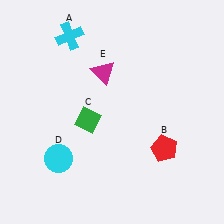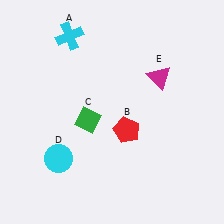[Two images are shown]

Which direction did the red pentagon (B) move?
The red pentagon (B) moved left.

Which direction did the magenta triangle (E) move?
The magenta triangle (E) moved right.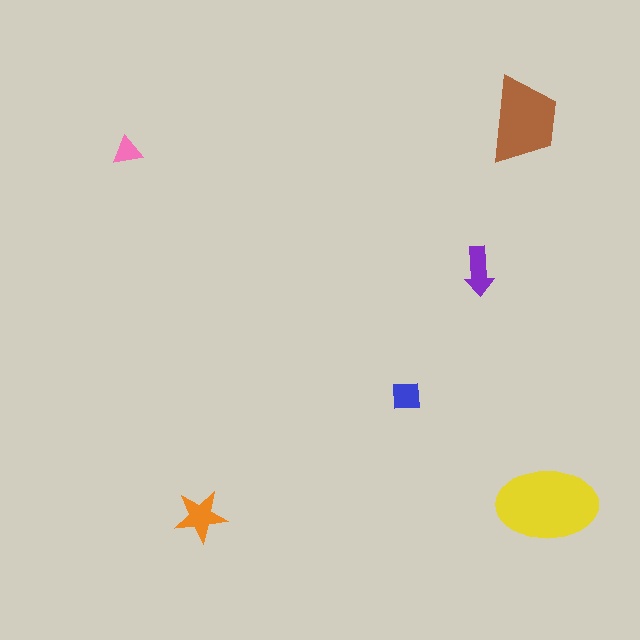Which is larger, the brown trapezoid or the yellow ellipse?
The yellow ellipse.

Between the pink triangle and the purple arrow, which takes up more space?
The purple arrow.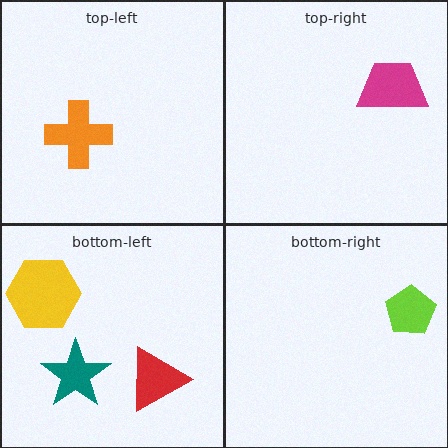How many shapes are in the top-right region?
1.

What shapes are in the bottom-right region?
The lime pentagon.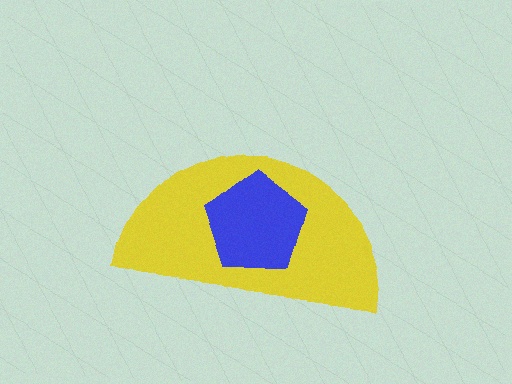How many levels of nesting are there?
2.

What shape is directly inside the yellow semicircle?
The blue pentagon.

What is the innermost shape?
The blue pentagon.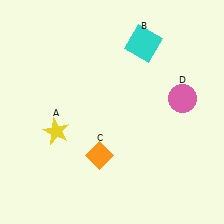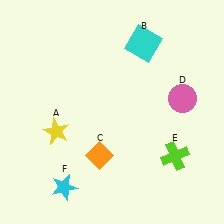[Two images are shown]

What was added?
A lime cross (E), a cyan star (F) were added in Image 2.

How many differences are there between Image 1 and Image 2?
There are 2 differences between the two images.